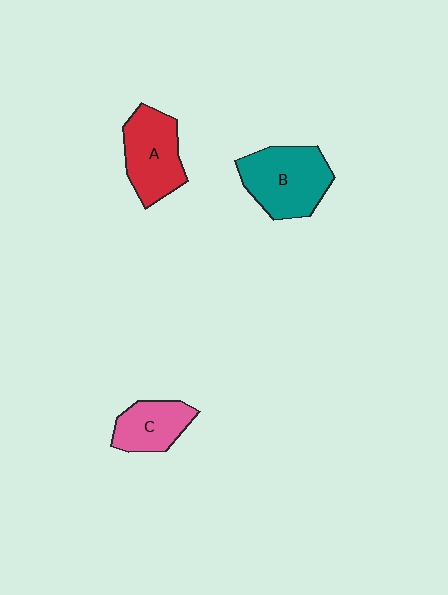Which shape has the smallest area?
Shape C (pink).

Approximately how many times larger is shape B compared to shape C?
Approximately 1.6 times.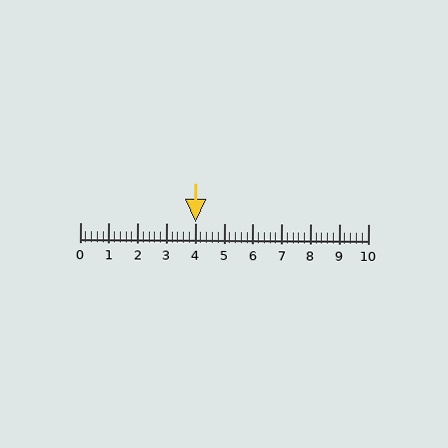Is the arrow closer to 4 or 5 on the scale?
The arrow is closer to 4.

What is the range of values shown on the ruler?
The ruler shows values from 0 to 10.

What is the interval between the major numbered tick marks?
The major tick marks are spaced 1 units apart.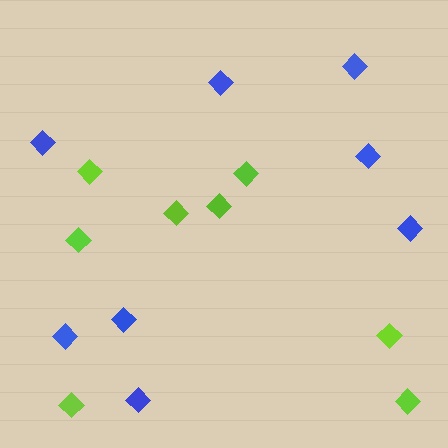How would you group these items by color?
There are 2 groups: one group of lime diamonds (8) and one group of blue diamonds (8).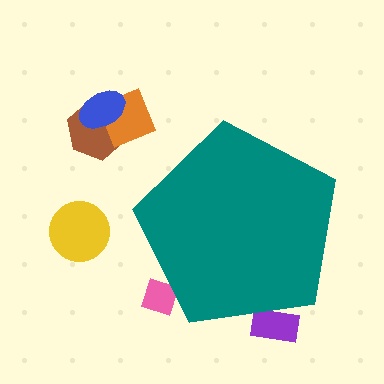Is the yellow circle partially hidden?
No, the yellow circle is fully visible.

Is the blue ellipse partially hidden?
No, the blue ellipse is fully visible.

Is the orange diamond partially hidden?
No, the orange diamond is fully visible.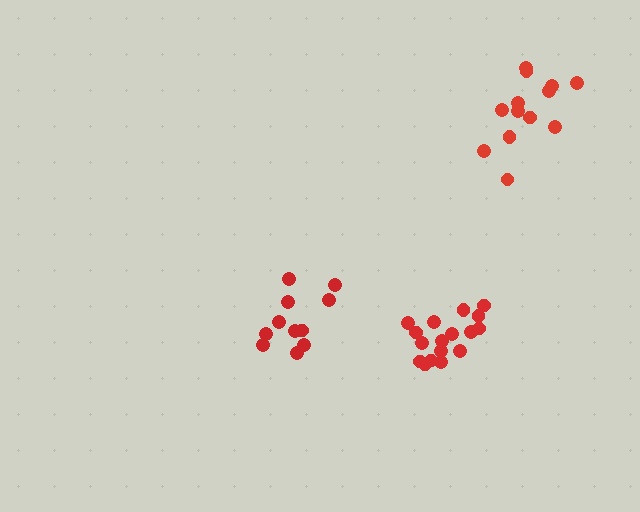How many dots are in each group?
Group 1: 17 dots, Group 2: 13 dots, Group 3: 11 dots (41 total).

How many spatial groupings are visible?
There are 3 spatial groupings.